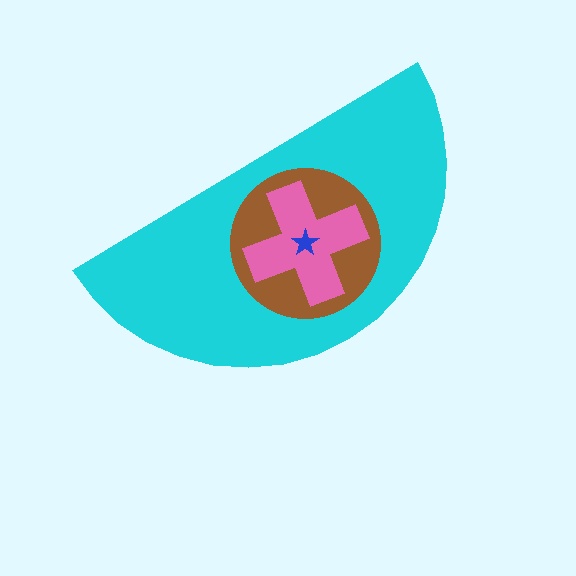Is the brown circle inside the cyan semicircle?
Yes.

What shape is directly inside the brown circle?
The pink cross.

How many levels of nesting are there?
4.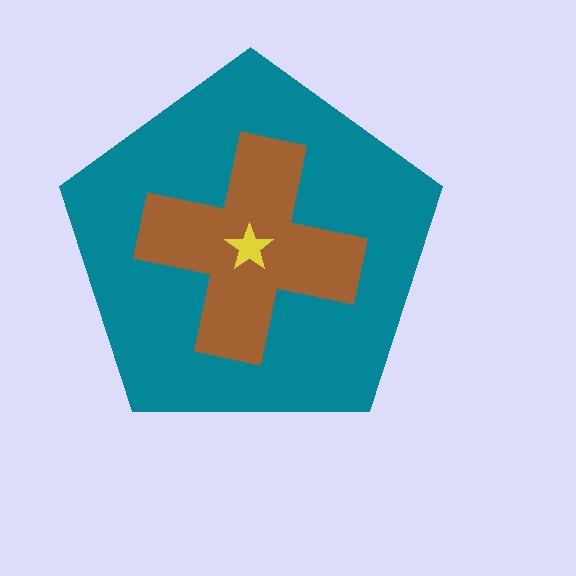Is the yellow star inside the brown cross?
Yes.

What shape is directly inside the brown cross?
The yellow star.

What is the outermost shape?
The teal pentagon.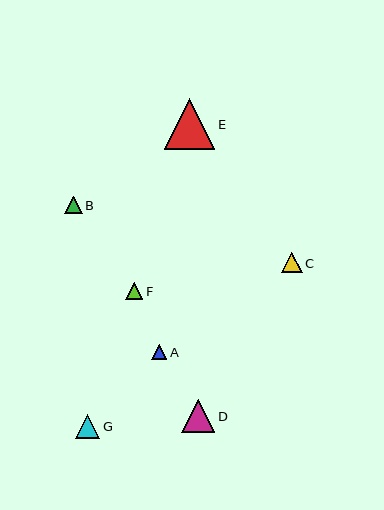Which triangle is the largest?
Triangle E is the largest with a size of approximately 51 pixels.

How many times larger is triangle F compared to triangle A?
Triangle F is approximately 1.1 times the size of triangle A.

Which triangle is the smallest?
Triangle A is the smallest with a size of approximately 15 pixels.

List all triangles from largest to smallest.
From largest to smallest: E, D, G, C, B, F, A.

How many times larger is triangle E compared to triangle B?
Triangle E is approximately 2.9 times the size of triangle B.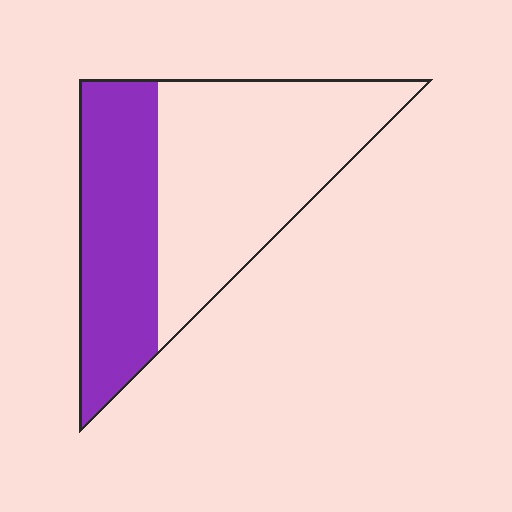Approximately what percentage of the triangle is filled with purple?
Approximately 40%.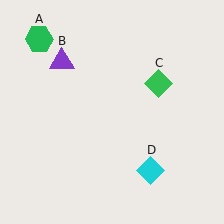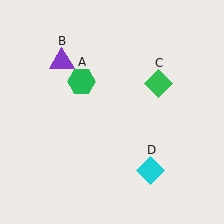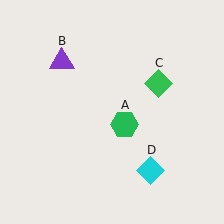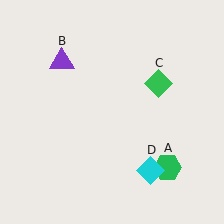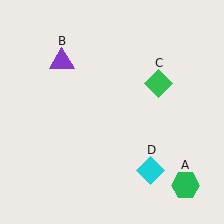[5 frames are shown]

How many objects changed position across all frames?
1 object changed position: green hexagon (object A).